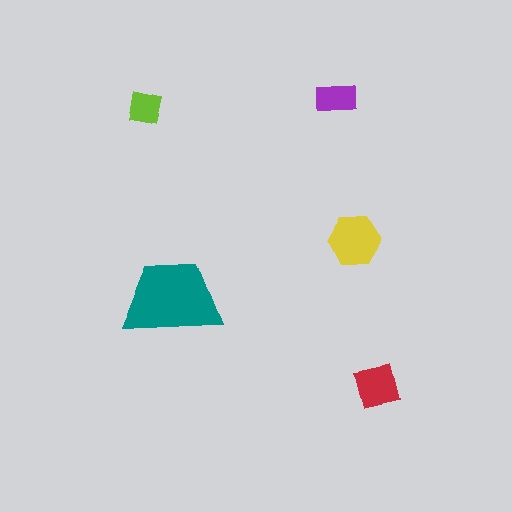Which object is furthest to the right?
The red square is rightmost.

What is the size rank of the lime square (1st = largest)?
5th.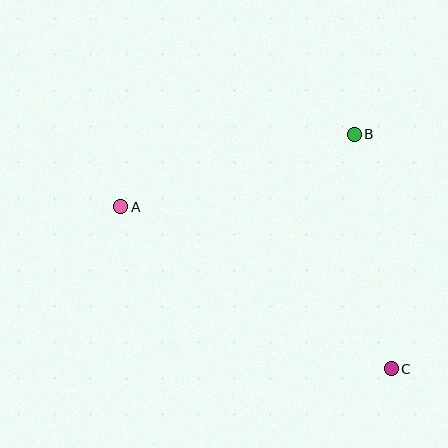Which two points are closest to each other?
Points B and C are closest to each other.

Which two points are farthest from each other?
Points A and C are farthest from each other.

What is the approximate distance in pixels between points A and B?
The distance between A and B is approximately 244 pixels.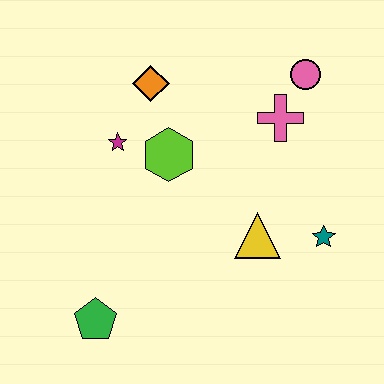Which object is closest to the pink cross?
The pink circle is closest to the pink cross.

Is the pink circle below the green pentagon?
No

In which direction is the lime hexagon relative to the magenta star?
The lime hexagon is to the right of the magenta star.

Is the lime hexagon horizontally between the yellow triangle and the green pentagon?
Yes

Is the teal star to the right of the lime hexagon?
Yes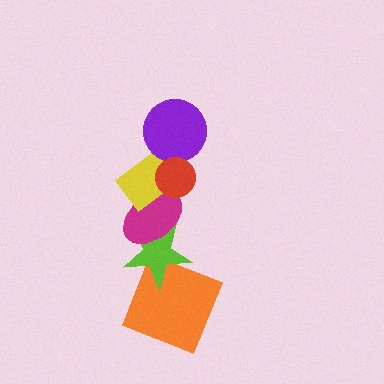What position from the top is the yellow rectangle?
The yellow rectangle is 3rd from the top.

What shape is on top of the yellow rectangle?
The purple circle is on top of the yellow rectangle.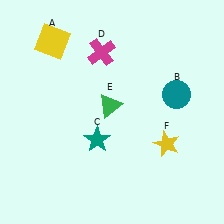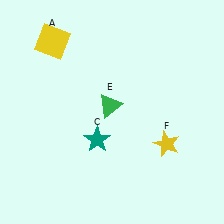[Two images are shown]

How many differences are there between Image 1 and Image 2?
There are 2 differences between the two images.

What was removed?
The teal circle (B), the magenta cross (D) were removed in Image 2.